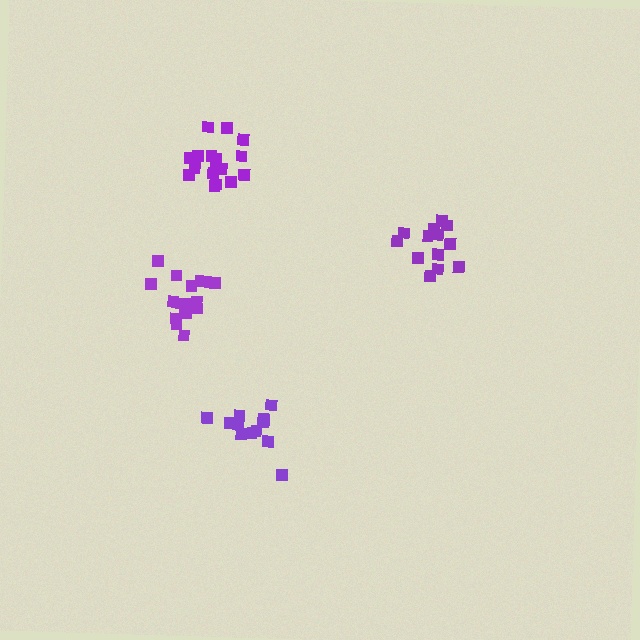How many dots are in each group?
Group 1: 12 dots, Group 2: 17 dots, Group 3: 13 dots, Group 4: 17 dots (59 total).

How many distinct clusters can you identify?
There are 4 distinct clusters.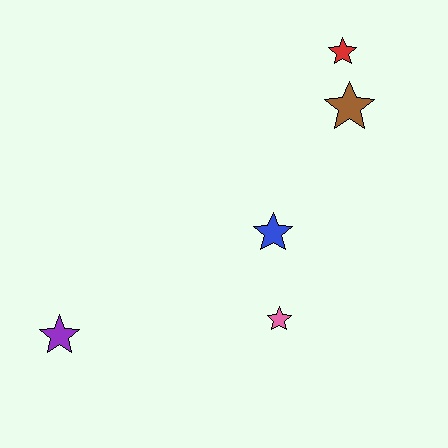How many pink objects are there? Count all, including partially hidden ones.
There is 1 pink object.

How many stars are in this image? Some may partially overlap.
There are 5 stars.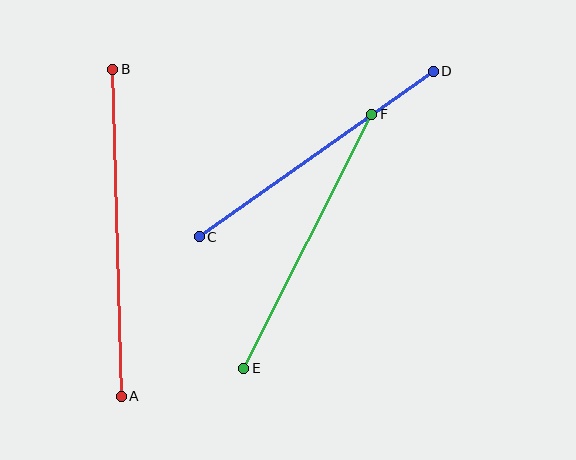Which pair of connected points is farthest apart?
Points A and B are farthest apart.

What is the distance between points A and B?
The distance is approximately 327 pixels.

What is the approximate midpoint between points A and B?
The midpoint is at approximately (117, 233) pixels.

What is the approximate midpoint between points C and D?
The midpoint is at approximately (316, 154) pixels.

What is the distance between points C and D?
The distance is approximately 286 pixels.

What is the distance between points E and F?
The distance is approximately 284 pixels.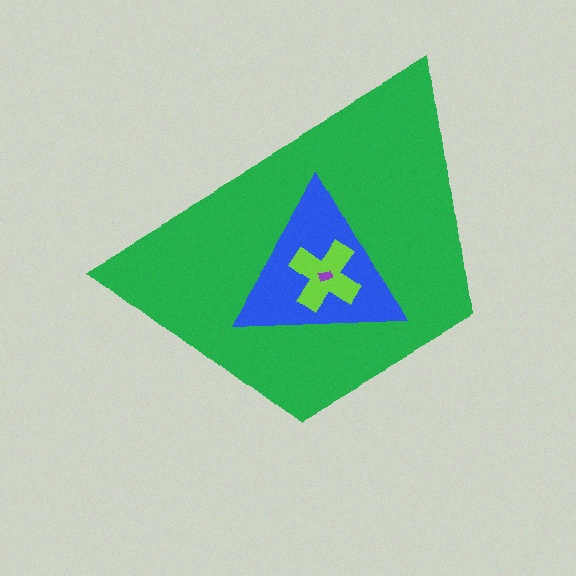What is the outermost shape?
The green trapezoid.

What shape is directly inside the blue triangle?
The lime cross.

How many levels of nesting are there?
4.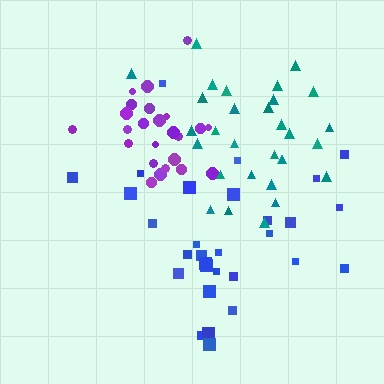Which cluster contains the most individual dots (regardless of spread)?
Blue (30).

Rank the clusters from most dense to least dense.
purple, teal, blue.